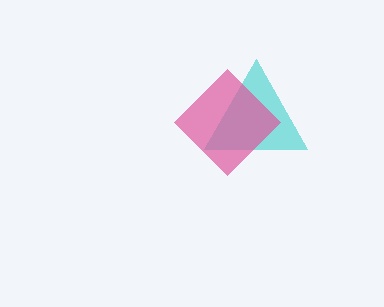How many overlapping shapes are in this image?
There are 2 overlapping shapes in the image.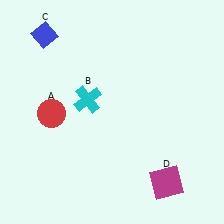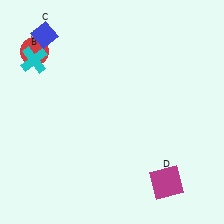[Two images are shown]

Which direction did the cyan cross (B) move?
The cyan cross (B) moved left.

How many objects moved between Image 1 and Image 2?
2 objects moved between the two images.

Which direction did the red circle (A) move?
The red circle (A) moved up.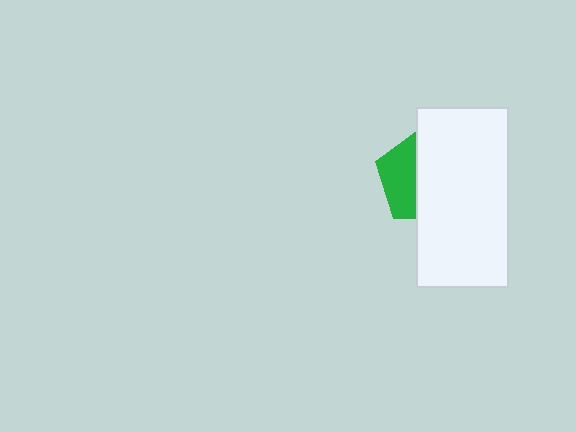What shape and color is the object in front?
The object in front is a white rectangle.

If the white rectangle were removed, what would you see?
You would see the complete green pentagon.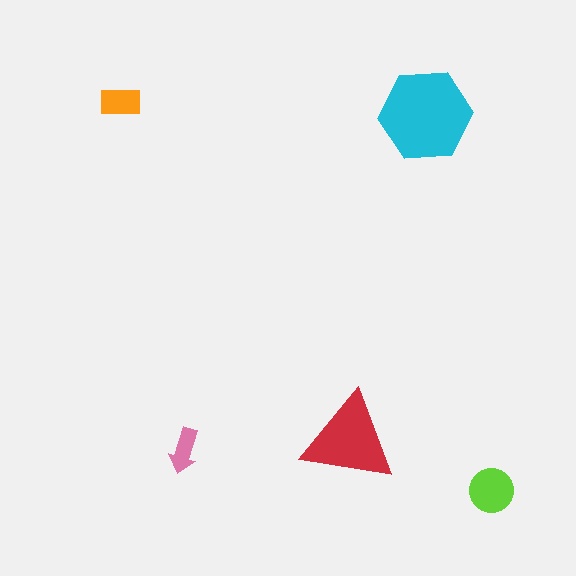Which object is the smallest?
The pink arrow.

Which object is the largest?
The cyan hexagon.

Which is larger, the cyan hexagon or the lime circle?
The cyan hexagon.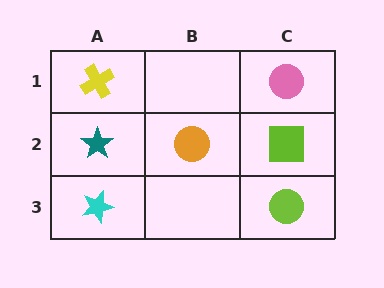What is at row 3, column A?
A cyan star.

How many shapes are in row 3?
2 shapes.